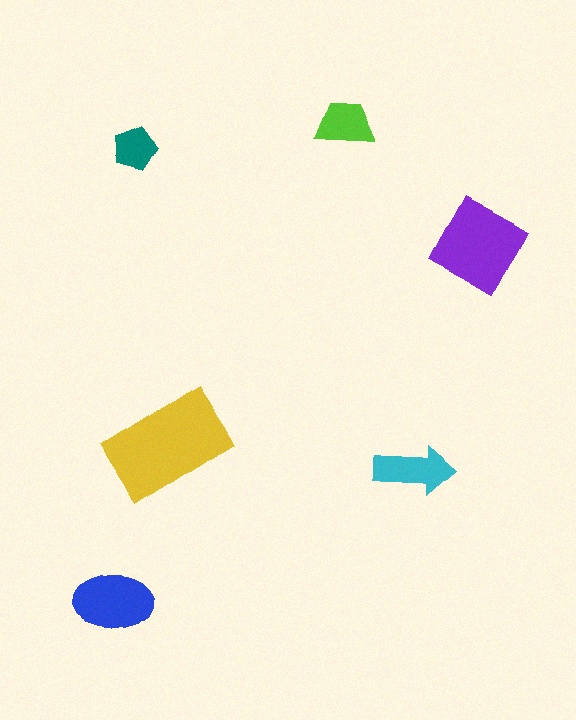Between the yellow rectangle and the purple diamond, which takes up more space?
The yellow rectangle.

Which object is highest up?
The lime trapezoid is topmost.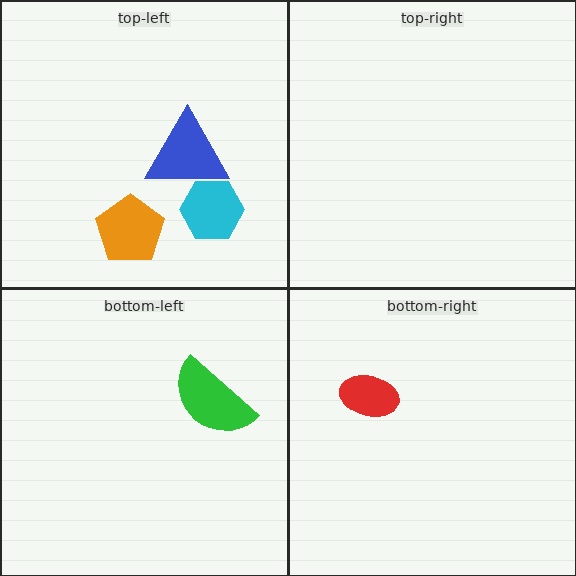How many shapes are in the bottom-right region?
1.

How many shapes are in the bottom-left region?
1.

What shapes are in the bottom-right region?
The red ellipse.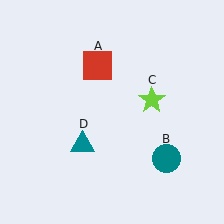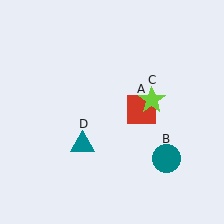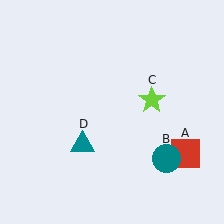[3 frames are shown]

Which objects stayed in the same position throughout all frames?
Teal circle (object B) and lime star (object C) and teal triangle (object D) remained stationary.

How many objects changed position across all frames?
1 object changed position: red square (object A).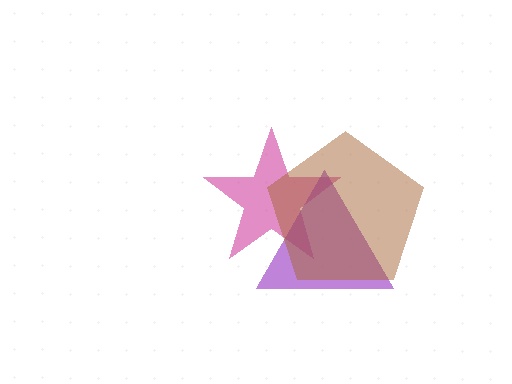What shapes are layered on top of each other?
The layered shapes are: a magenta star, a purple triangle, a brown pentagon.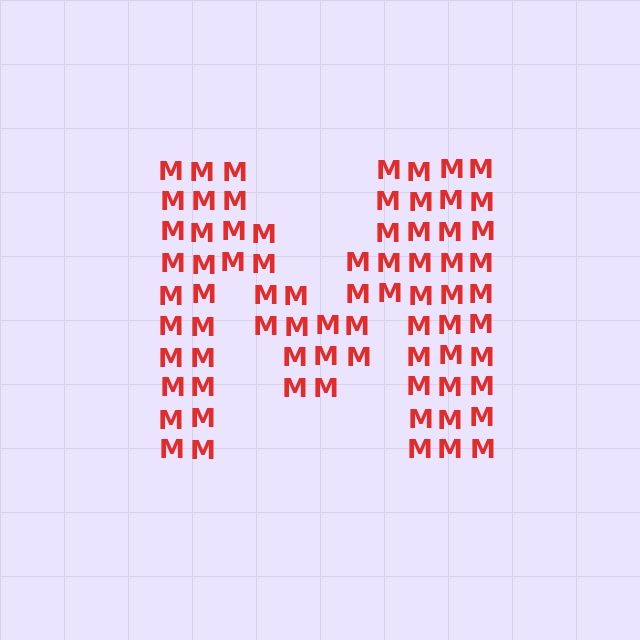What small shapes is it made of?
It is made of small letter M's.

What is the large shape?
The large shape is the letter M.